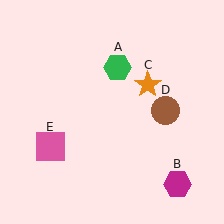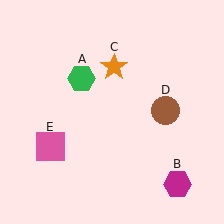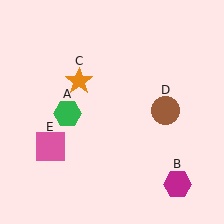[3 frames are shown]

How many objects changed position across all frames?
2 objects changed position: green hexagon (object A), orange star (object C).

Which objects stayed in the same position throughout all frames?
Magenta hexagon (object B) and brown circle (object D) and pink square (object E) remained stationary.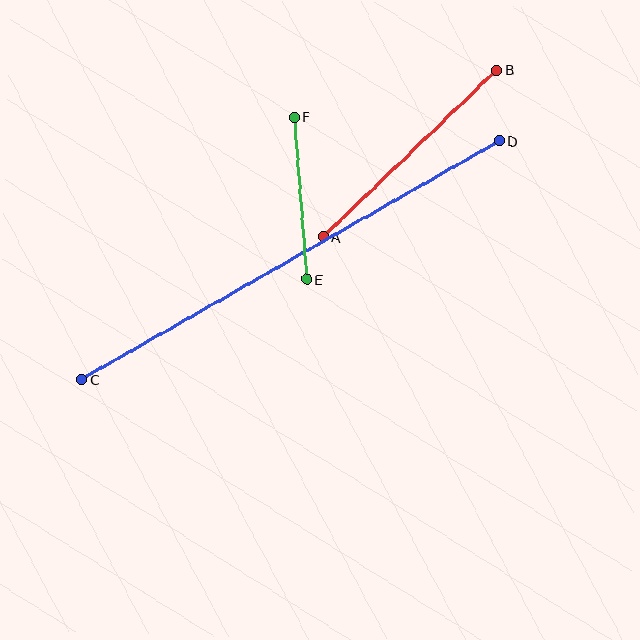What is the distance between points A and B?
The distance is approximately 240 pixels.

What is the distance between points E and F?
The distance is approximately 162 pixels.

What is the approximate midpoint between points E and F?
The midpoint is at approximately (300, 198) pixels.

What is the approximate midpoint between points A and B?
The midpoint is at approximately (410, 153) pixels.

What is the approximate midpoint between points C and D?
The midpoint is at approximately (291, 260) pixels.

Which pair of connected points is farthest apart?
Points C and D are farthest apart.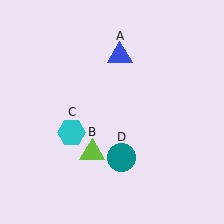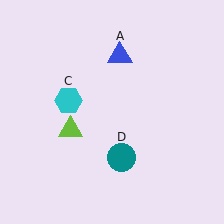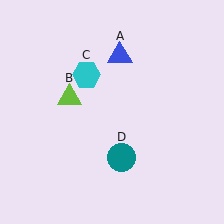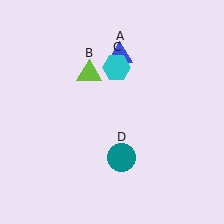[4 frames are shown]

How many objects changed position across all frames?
2 objects changed position: lime triangle (object B), cyan hexagon (object C).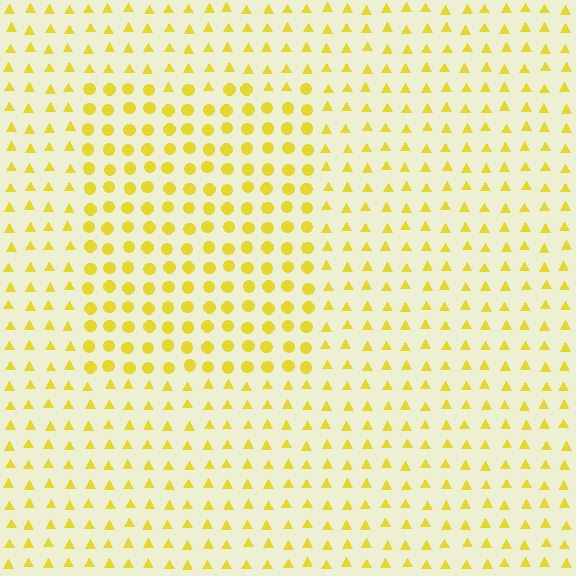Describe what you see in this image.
The image is filled with small yellow elements arranged in a uniform grid. A rectangle-shaped region contains circles, while the surrounding area contains triangles. The boundary is defined purely by the change in element shape.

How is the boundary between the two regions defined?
The boundary is defined by a change in element shape: circles inside vs. triangles outside. All elements share the same color and spacing.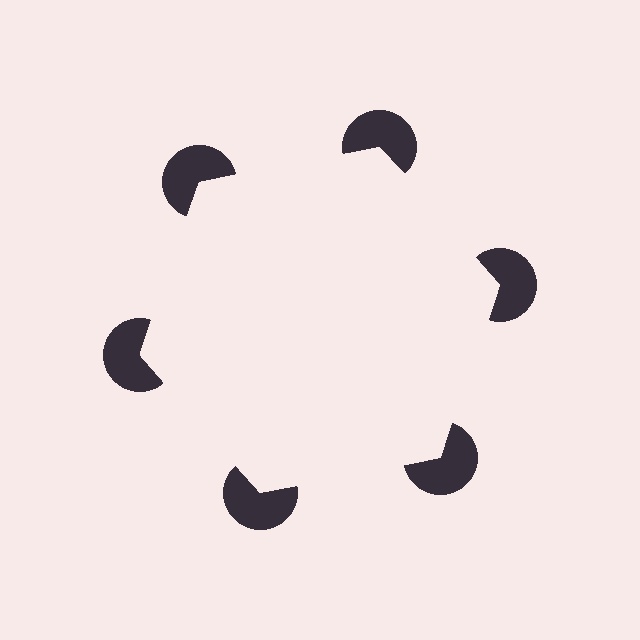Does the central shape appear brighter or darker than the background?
It typically appears slightly brighter than the background, even though no actual brightness change is drawn.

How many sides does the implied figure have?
6 sides.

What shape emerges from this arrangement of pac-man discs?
An illusory hexagon — its edges are inferred from the aligned wedge cuts in the pac-man discs, not physically drawn.